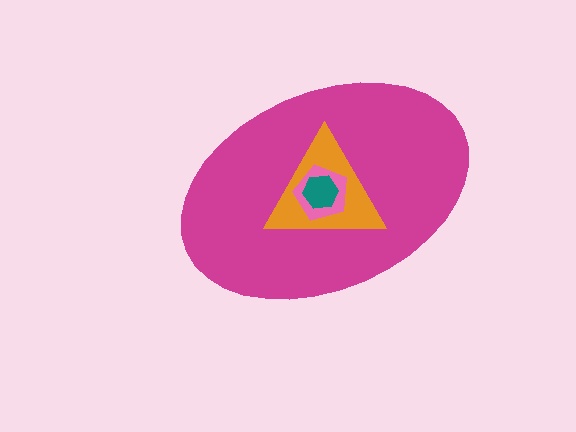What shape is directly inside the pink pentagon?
The teal hexagon.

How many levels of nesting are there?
4.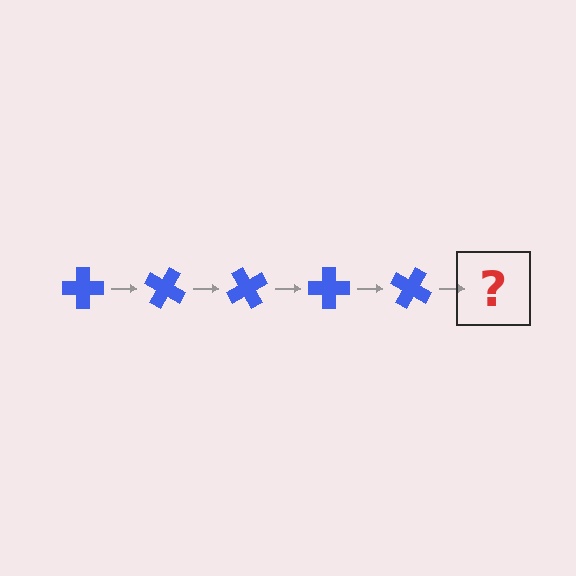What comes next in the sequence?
The next element should be a blue cross rotated 150 degrees.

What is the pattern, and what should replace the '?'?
The pattern is that the cross rotates 30 degrees each step. The '?' should be a blue cross rotated 150 degrees.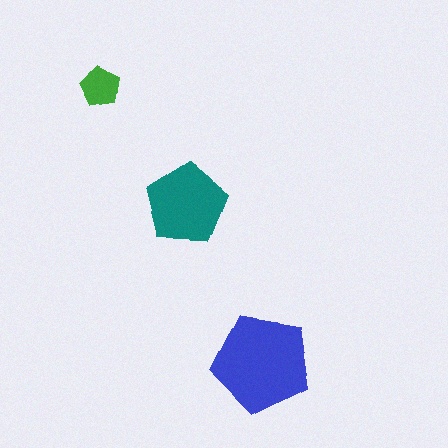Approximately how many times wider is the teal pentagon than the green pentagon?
About 2 times wider.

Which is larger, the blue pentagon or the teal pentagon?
The blue one.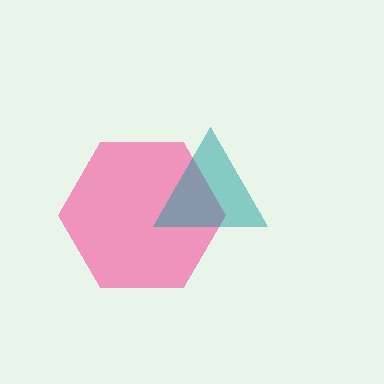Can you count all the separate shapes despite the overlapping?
Yes, there are 2 separate shapes.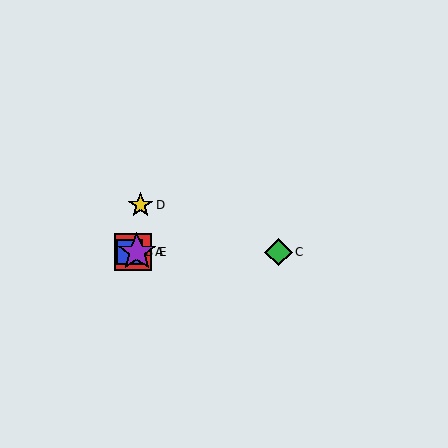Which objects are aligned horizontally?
Objects A, B, C, E are aligned horizontally.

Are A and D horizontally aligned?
No, A is at y≈252 and D is at y≈205.